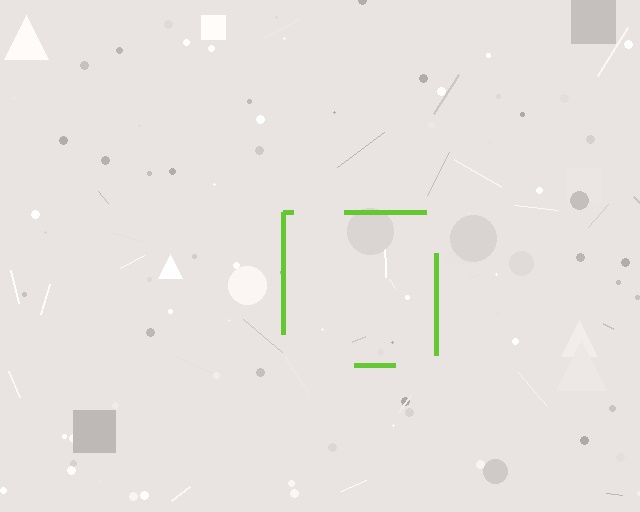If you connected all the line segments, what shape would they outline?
They would outline a square.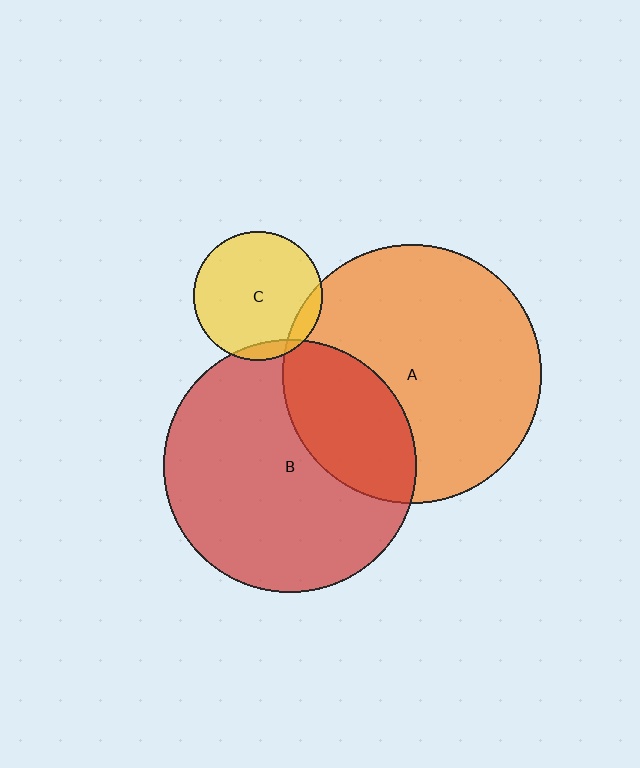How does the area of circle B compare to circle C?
Approximately 3.8 times.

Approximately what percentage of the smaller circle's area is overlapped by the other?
Approximately 10%.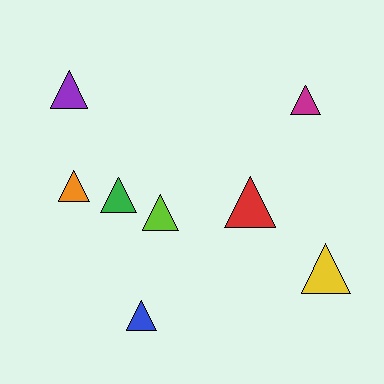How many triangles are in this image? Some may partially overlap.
There are 8 triangles.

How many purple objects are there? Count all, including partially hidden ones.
There is 1 purple object.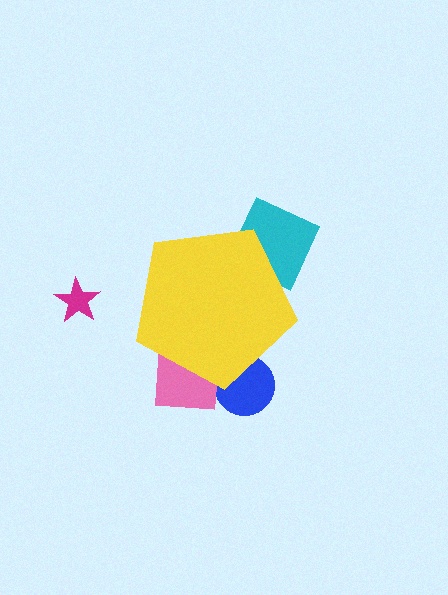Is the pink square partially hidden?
Yes, the pink square is partially hidden behind the yellow pentagon.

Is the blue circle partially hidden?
Yes, the blue circle is partially hidden behind the yellow pentagon.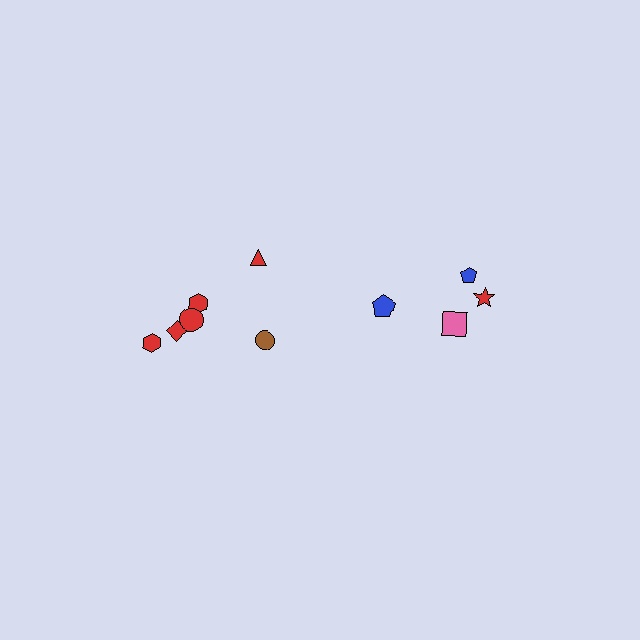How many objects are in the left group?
There are 6 objects.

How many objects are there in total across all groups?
There are 10 objects.